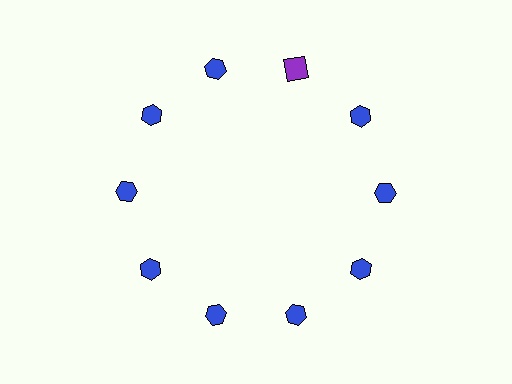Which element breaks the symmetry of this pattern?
The purple square at roughly the 1 o'clock position breaks the symmetry. All other shapes are blue hexagons.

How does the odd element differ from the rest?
It differs in both color (purple instead of blue) and shape (square instead of hexagon).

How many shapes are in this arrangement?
There are 10 shapes arranged in a ring pattern.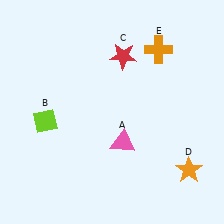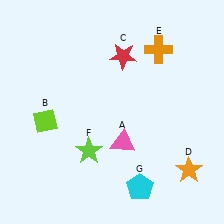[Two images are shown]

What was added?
A lime star (F), a cyan pentagon (G) were added in Image 2.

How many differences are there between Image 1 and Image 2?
There are 2 differences between the two images.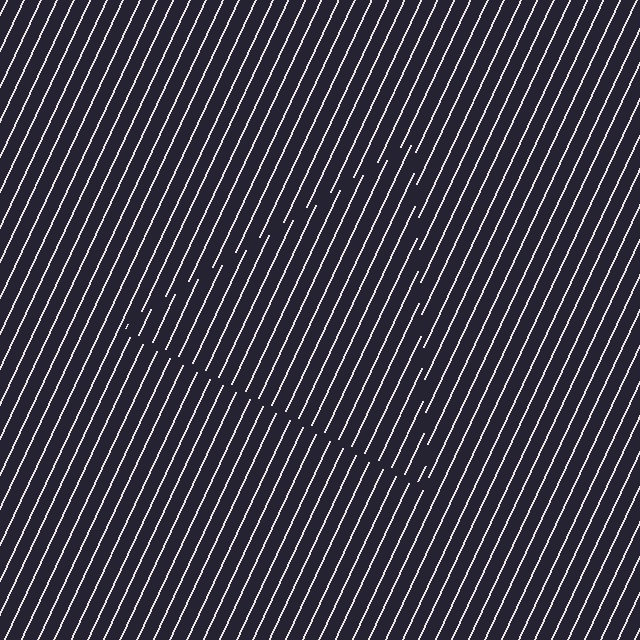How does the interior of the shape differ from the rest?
The interior of the shape contains the same grating, shifted by half a period — the contour is defined by the phase discontinuity where line-ends from the inner and outer gratings abut.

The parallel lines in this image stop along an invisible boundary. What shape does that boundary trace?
An illusory triangle. The interior of the shape contains the same grating, shifted by half a period — the contour is defined by the phase discontinuity where line-ends from the inner and outer gratings abut.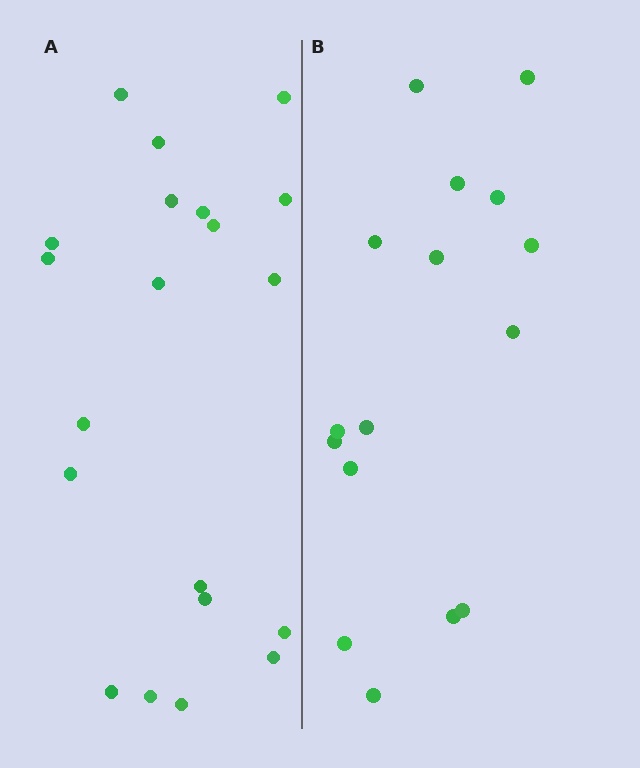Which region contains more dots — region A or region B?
Region A (the left region) has more dots.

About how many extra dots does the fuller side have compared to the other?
Region A has about 4 more dots than region B.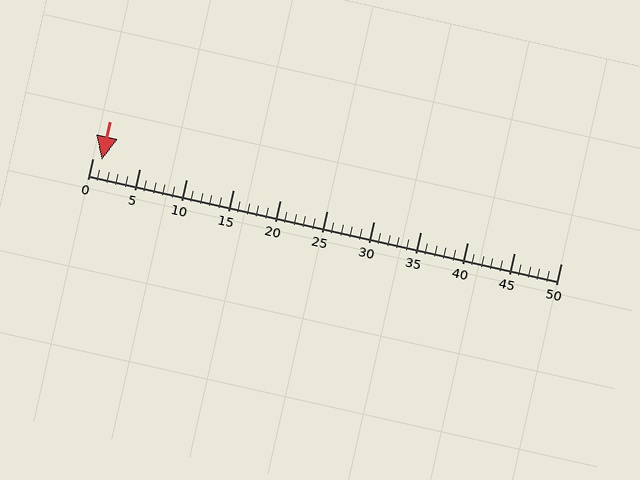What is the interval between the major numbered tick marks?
The major tick marks are spaced 5 units apart.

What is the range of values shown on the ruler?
The ruler shows values from 0 to 50.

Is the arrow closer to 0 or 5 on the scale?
The arrow is closer to 0.